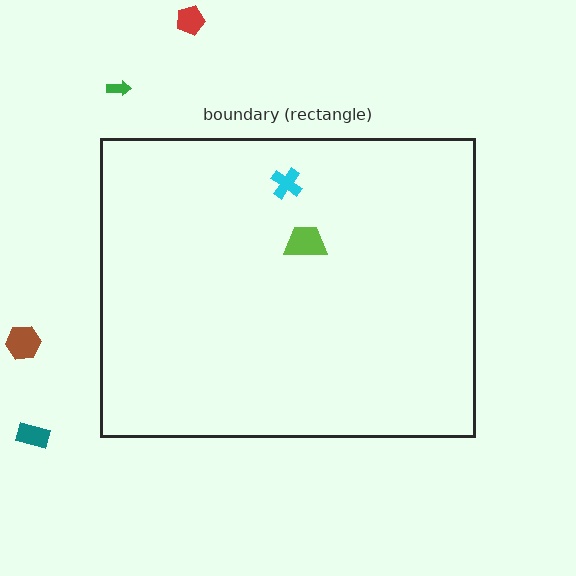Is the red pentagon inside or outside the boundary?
Outside.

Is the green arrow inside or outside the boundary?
Outside.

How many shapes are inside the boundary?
2 inside, 4 outside.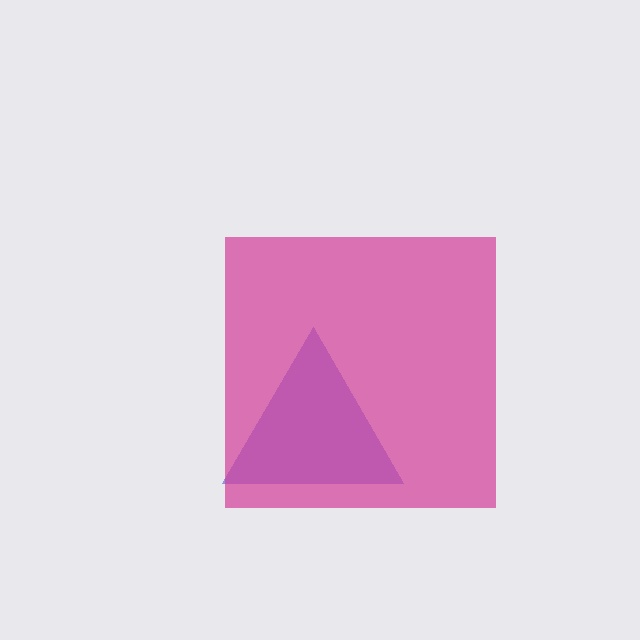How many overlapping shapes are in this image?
There are 2 overlapping shapes in the image.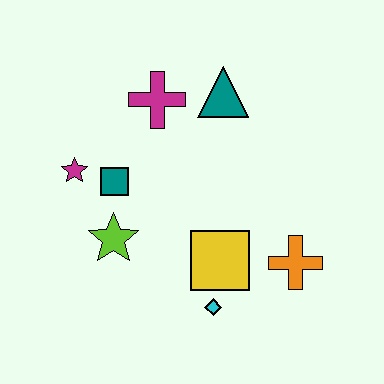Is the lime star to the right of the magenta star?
Yes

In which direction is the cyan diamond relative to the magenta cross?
The cyan diamond is below the magenta cross.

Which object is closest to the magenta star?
The teal square is closest to the magenta star.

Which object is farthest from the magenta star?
The orange cross is farthest from the magenta star.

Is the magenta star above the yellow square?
Yes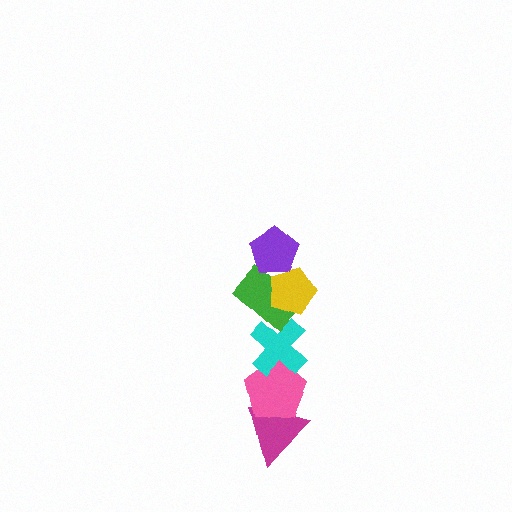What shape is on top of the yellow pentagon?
The purple pentagon is on top of the yellow pentagon.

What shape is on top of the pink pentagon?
The cyan cross is on top of the pink pentagon.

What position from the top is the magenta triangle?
The magenta triangle is 6th from the top.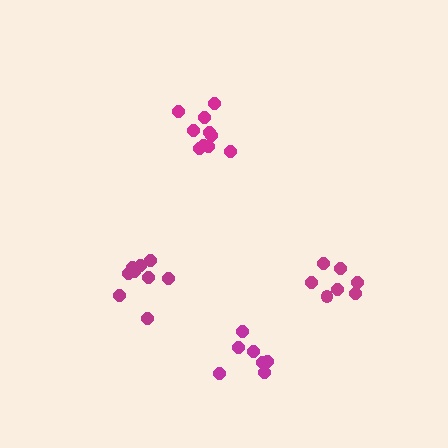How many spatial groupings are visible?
There are 4 spatial groupings.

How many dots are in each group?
Group 1: 10 dots, Group 2: 7 dots, Group 3: 9 dots, Group 4: 7 dots (33 total).